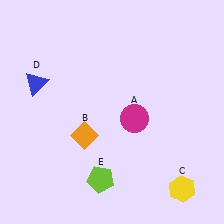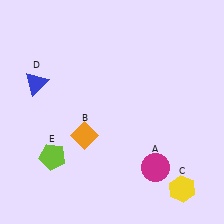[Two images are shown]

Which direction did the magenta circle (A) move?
The magenta circle (A) moved down.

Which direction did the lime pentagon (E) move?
The lime pentagon (E) moved left.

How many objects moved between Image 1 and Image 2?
2 objects moved between the two images.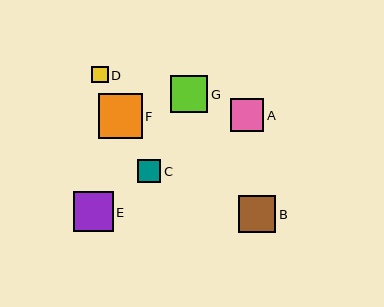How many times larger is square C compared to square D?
Square C is approximately 1.4 times the size of square D.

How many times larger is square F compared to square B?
Square F is approximately 1.2 times the size of square B.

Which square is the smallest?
Square D is the smallest with a size of approximately 17 pixels.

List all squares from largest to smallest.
From largest to smallest: F, E, G, B, A, C, D.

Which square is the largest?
Square F is the largest with a size of approximately 44 pixels.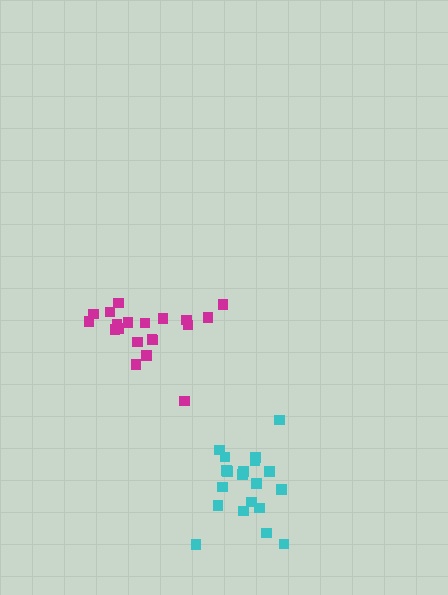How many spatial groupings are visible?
There are 2 spatial groupings.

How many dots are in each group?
Group 1: 20 dots, Group 2: 20 dots (40 total).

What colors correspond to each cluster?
The clusters are colored: cyan, magenta.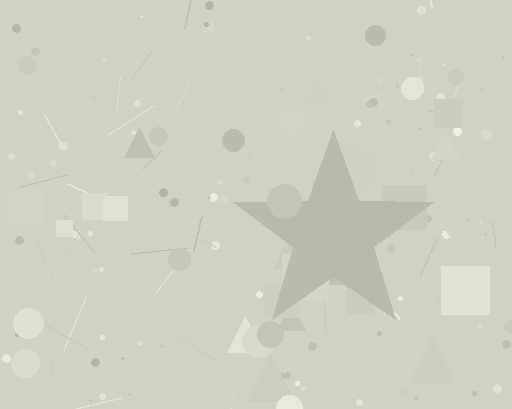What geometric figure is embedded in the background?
A star is embedded in the background.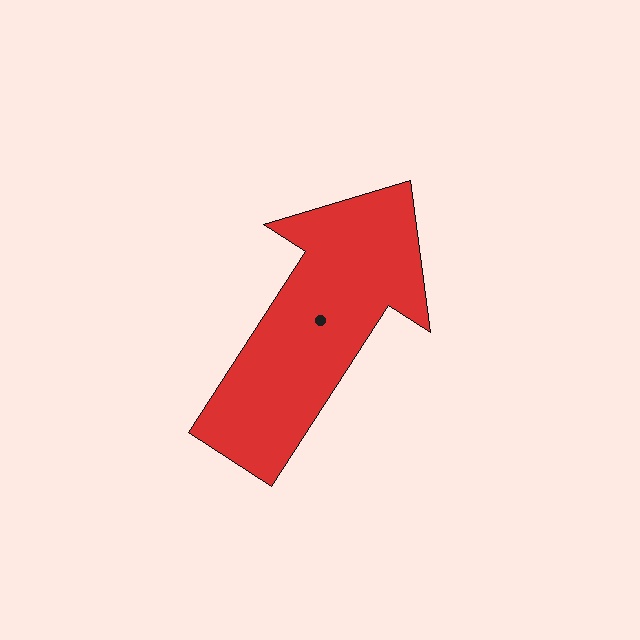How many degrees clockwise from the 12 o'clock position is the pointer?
Approximately 33 degrees.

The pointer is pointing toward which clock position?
Roughly 1 o'clock.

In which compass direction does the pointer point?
Northeast.